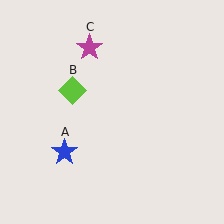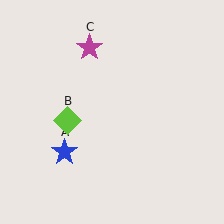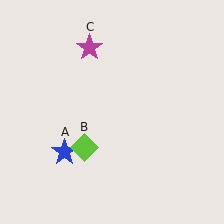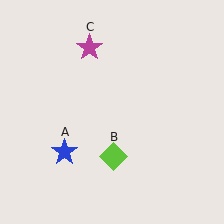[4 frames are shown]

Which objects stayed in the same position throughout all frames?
Blue star (object A) and magenta star (object C) remained stationary.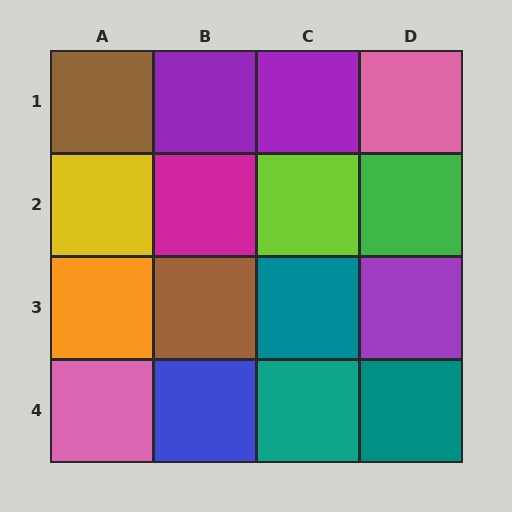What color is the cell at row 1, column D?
Pink.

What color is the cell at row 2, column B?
Magenta.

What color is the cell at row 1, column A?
Brown.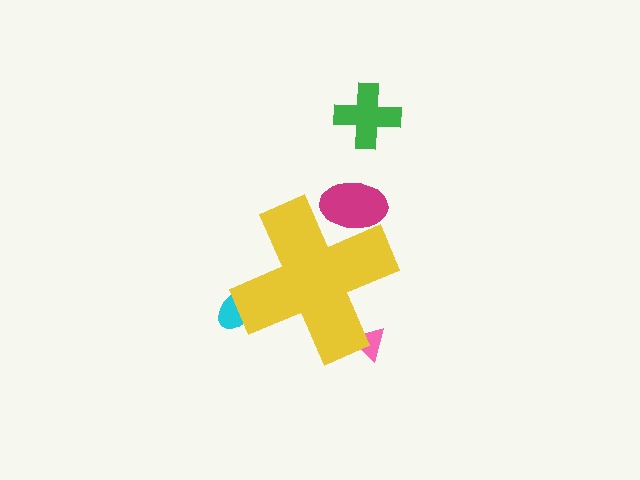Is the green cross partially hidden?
No, the green cross is fully visible.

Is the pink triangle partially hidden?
Yes, the pink triangle is partially hidden behind the yellow cross.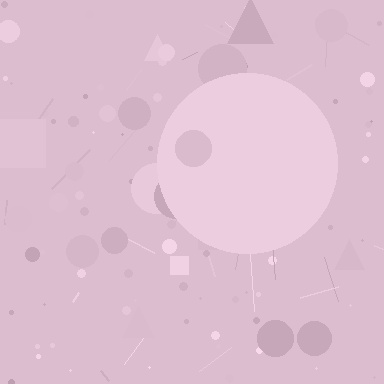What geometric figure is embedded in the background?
A circle is embedded in the background.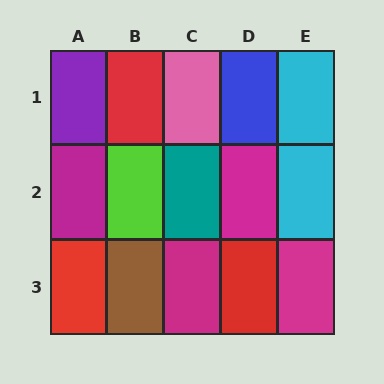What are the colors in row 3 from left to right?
Red, brown, magenta, red, magenta.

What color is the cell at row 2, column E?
Cyan.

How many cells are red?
3 cells are red.